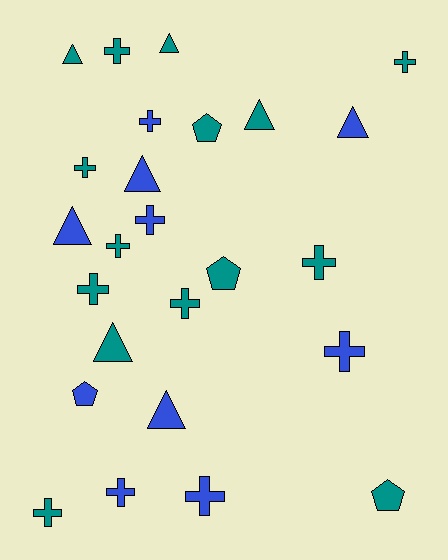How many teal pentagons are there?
There are 3 teal pentagons.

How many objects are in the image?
There are 25 objects.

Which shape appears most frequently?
Cross, with 13 objects.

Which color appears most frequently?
Teal, with 15 objects.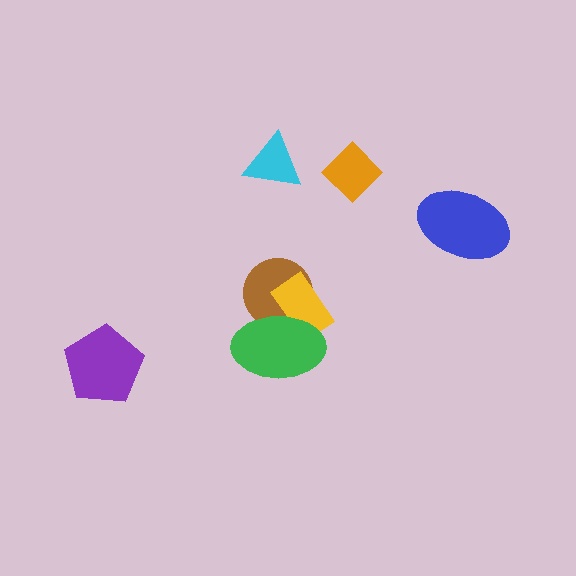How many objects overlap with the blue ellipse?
0 objects overlap with the blue ellipse.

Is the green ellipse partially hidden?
No, no other shape covers it.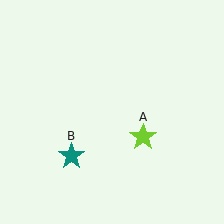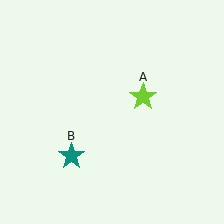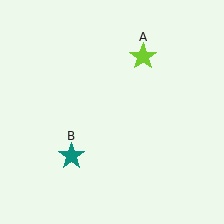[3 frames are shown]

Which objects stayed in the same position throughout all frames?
Teal star (object B) remained stationary.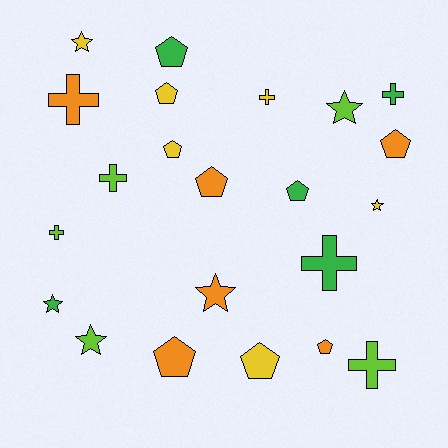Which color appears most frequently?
Orange, with 6 objects.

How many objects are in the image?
There are 22 objects.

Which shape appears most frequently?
Pentagon, with 9 objects.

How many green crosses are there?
There are 2 green crosses.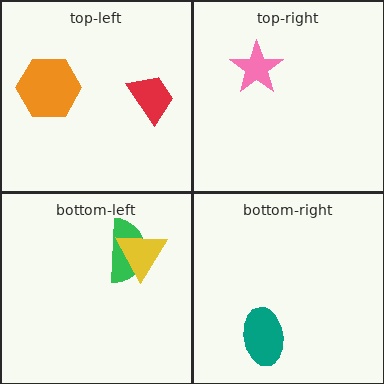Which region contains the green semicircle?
The bottom-left region.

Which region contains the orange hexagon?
The top-left region.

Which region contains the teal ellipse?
The bottom-right region.